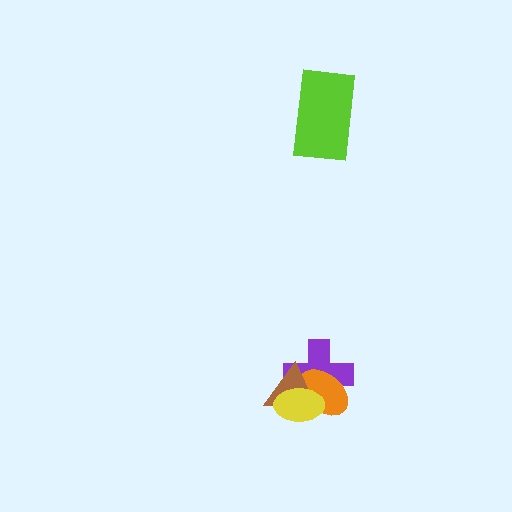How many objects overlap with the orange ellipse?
3 objects overlap with the orange ellipse.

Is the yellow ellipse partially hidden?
No, no other shape covers it.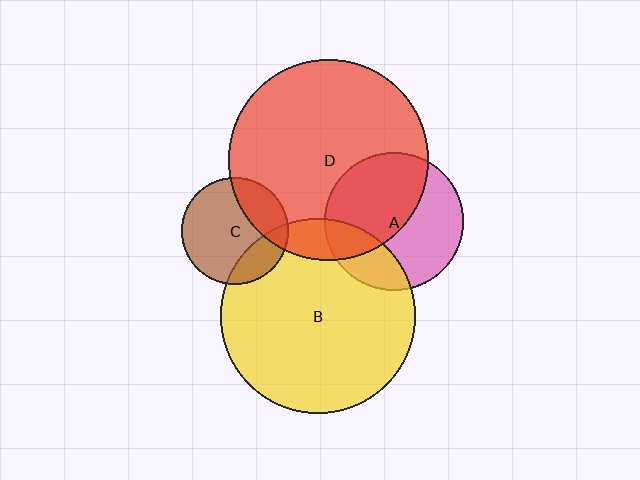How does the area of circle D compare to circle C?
Approximately 3.5 times.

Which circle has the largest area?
Circle D (red).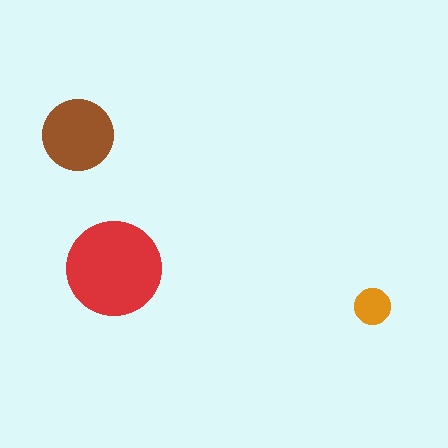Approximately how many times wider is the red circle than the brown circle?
About 1.5 times wider.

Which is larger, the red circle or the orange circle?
The red one.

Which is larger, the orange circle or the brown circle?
The brown one.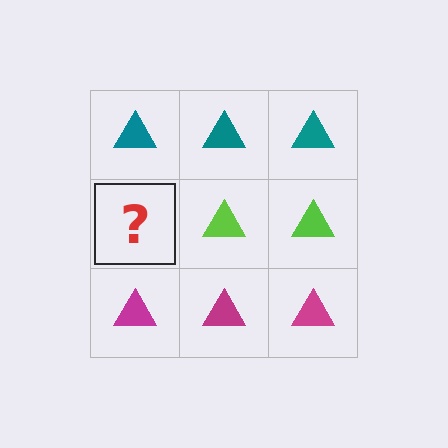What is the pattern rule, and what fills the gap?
The rule is that each row has a consistent color. The gap should be filled with a lime triangle.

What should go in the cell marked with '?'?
The missing cell should contain a lime triangle.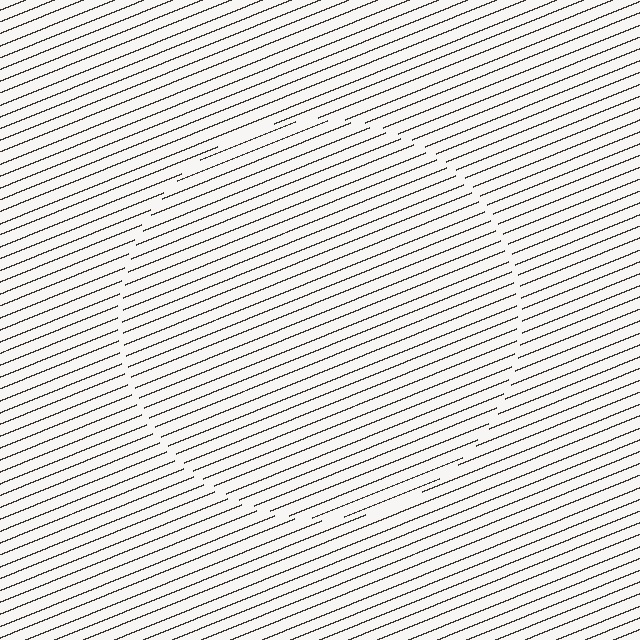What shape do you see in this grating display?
An illusory circle. The interior of the shape contains the same grating, shifted by half a period — the contour is defined by the phase discontinuity where line-ends from the inner and outer gratings abut.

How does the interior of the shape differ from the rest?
The interior of the shape contains the same grating, shifted by half a period — the contour is defined by the phase discontinuity where line-ends from the inner and outer gratings abut.